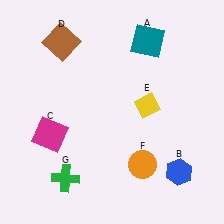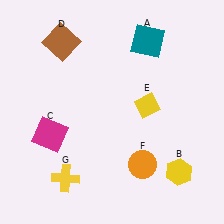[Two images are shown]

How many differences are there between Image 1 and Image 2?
There are 2 differences between the two images.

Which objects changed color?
B changed from blue to yellow. G changed from green to yellow.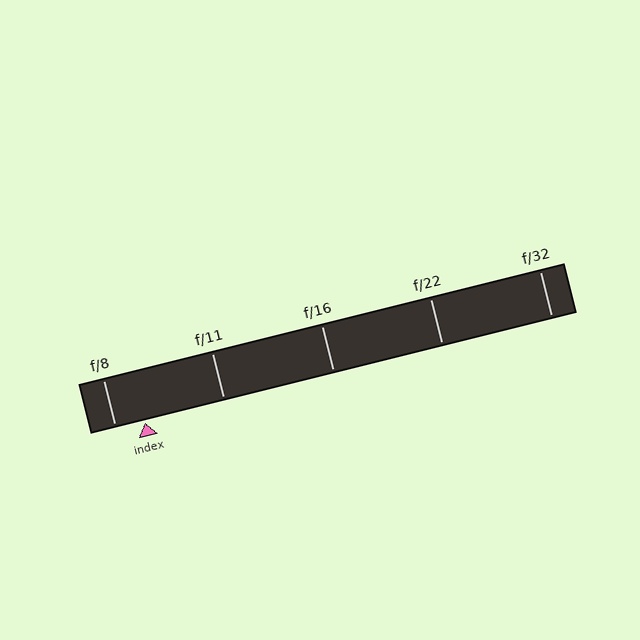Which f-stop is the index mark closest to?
The index mark is closest to f/8.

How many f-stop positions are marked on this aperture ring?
There are 5 f-stop positions marked.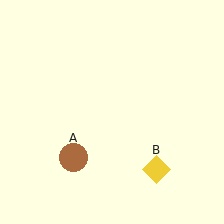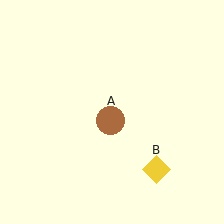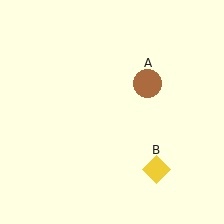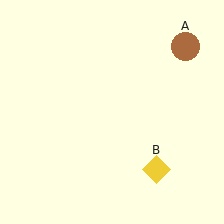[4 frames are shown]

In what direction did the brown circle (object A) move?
The brown circle (object A) moved up and to the right.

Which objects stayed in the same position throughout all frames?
Yellow diamond (object B) remained stationary.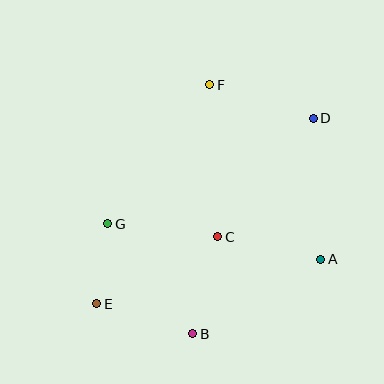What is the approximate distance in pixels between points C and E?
The distance between C and E is approximately 138 pixels.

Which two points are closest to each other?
Points E and G are closest to each other.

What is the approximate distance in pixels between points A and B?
The distance between A and B is approximately 148 pixels.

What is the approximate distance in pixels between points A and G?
The distance between A and G is approximately 216 pixels.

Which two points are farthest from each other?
Points D and E are farthest from each other.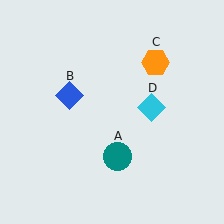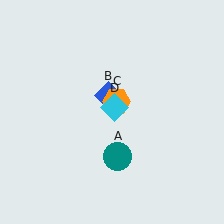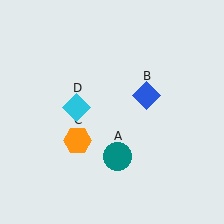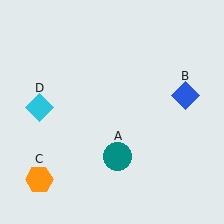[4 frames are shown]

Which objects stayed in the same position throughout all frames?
Teal circle (object A) remained stationary.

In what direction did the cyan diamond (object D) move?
The cyan diamond (object D) moved left.